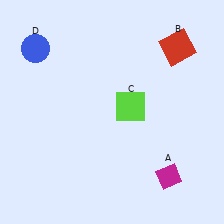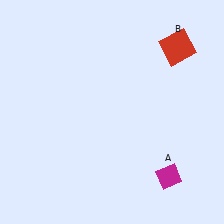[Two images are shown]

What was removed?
The lime square (C), the blue circle (D) were removed in Image 2.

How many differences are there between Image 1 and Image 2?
There are 2 differences between the two images.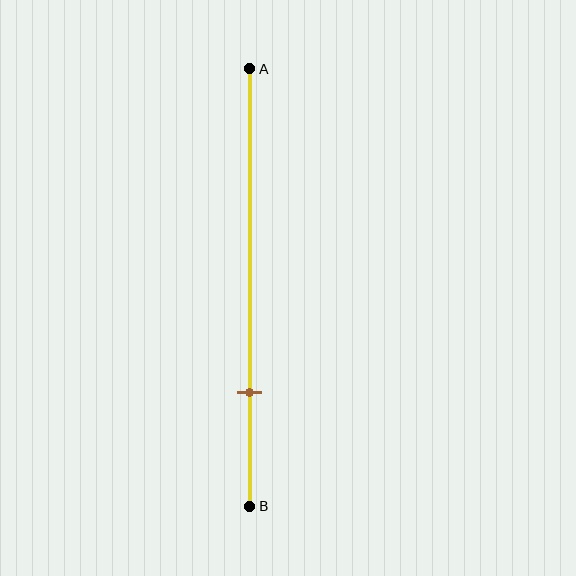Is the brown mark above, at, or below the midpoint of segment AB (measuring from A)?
The brown mark is below the midpoint of segment AB.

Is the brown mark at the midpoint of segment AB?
No, the mark is at about 75% from A, not at the 50% midpoint.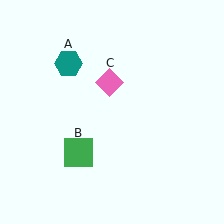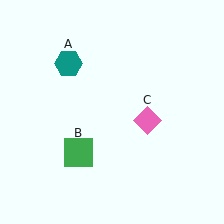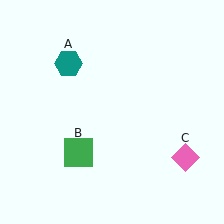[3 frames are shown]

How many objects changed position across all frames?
1 object changed position: pink diamond (object C).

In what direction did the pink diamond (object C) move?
The pink diamond (object C) moved down and to the right.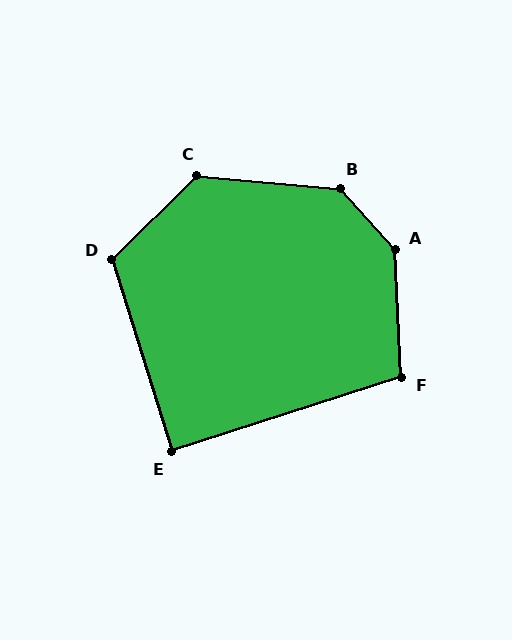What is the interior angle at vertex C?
Approximately 130 degrees (obtuse).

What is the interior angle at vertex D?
Approximately 118 degrees (obtuse).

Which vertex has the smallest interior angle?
E, at approximately 89 degrees.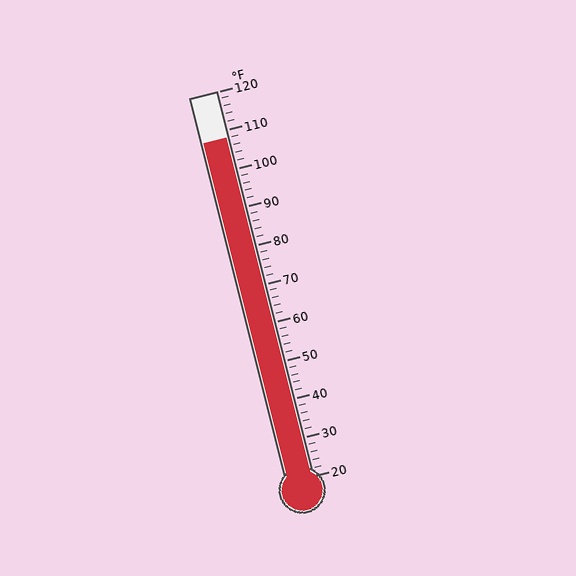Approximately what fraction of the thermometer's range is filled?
The thermometer is filled to approximately 90% of its range.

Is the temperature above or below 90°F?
The temperature is above 90°F.